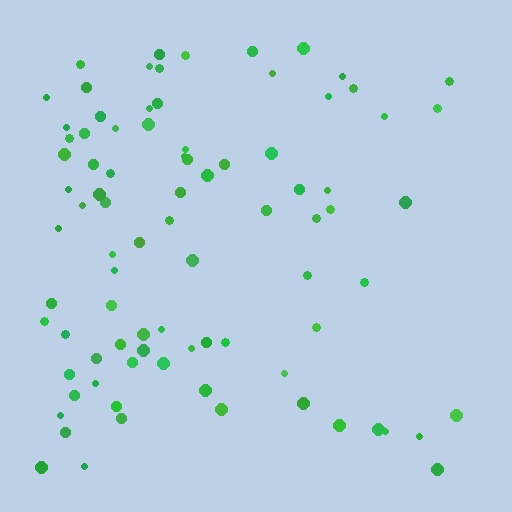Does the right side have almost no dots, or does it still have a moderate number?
Still a moderate number, just noticeably fewer than the left.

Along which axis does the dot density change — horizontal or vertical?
Horizontal.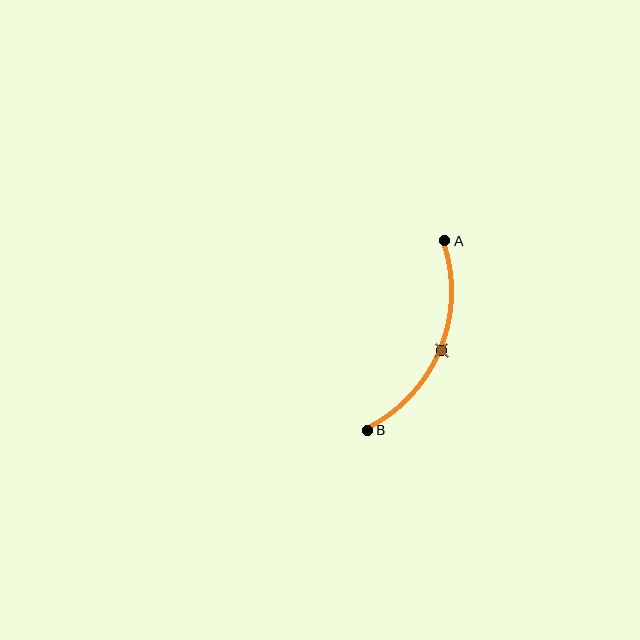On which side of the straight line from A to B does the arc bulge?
The arc bulges to the right of the straight line connecting A and B.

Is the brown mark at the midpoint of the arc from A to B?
Yes. The brown mark lies on the arc at equal arc-length from both A and B — it is the arc midpoint.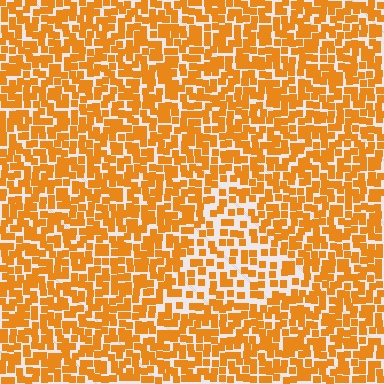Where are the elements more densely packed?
The elements are more densely packed outside the triangle boundary.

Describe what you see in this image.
The image contains small orange elements arranged at two different densities. A triangle-shaped region is visible where the elements are less densely packed than the surrounding area.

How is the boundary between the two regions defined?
The boundary is defined by a change in element density (approximately 1.7x ratio). All elements are the same color, size, and shape.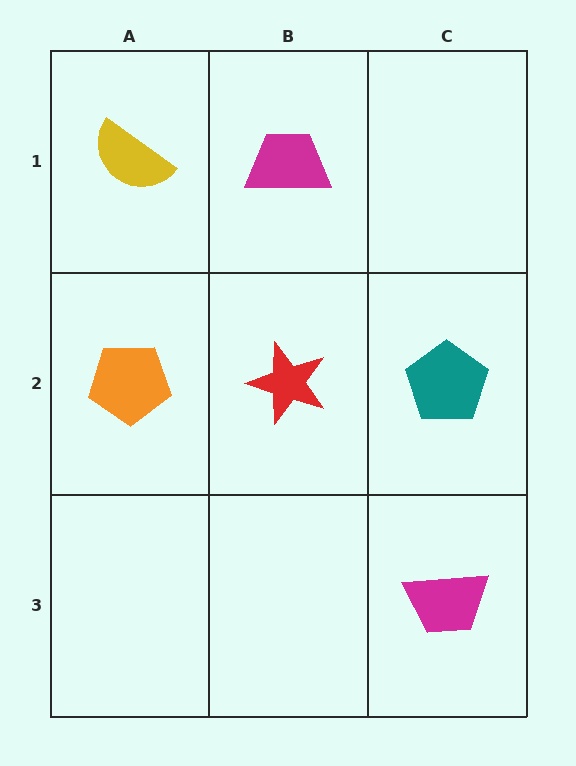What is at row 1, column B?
A magenta trapezoid.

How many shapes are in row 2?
3 shapes.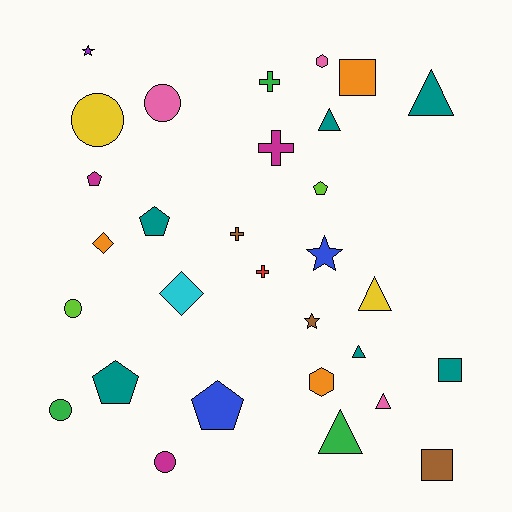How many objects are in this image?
There are 30 objects.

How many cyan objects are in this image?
There is 1 cyan object.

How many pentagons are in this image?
There are 5 pentagons.